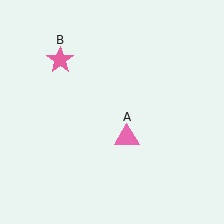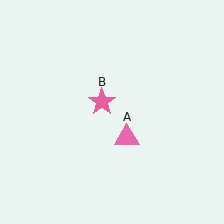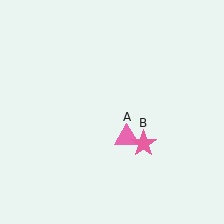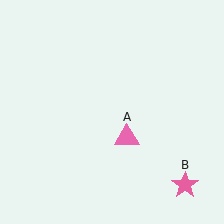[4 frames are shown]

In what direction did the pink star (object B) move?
The pink star (object B) moved down and to the right.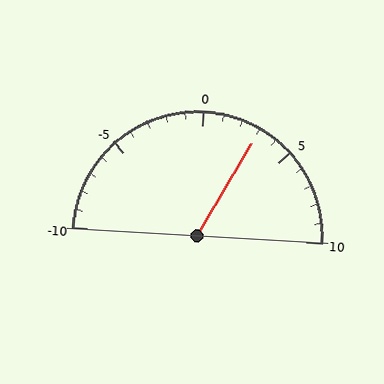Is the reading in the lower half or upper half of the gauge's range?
The reading is in the upper half of the range (-10 to 10).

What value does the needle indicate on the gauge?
The needle indicates approximately 3.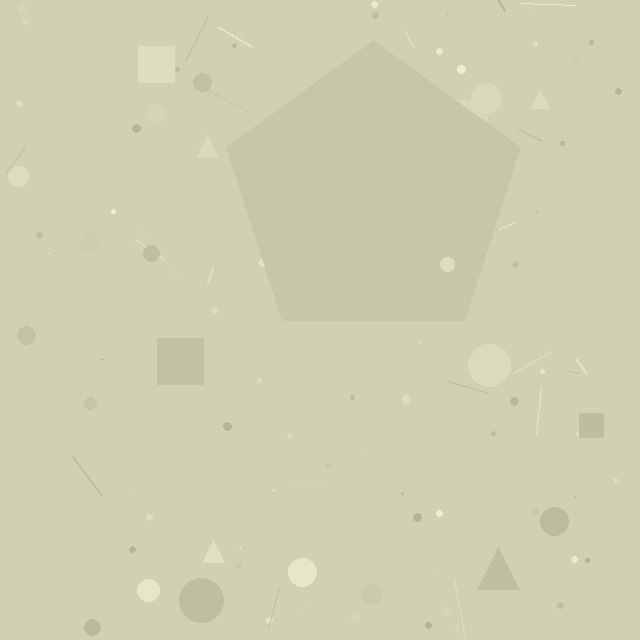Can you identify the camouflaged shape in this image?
The camouflaged shape is a pentagon.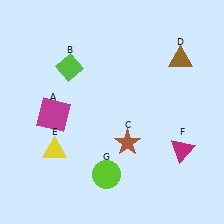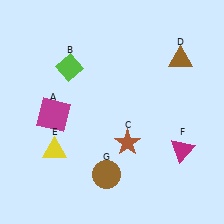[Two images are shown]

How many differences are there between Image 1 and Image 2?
There is 1 difference between the two images.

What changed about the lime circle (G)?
In Image 1, G is lime. In Image 2, it changed to brown.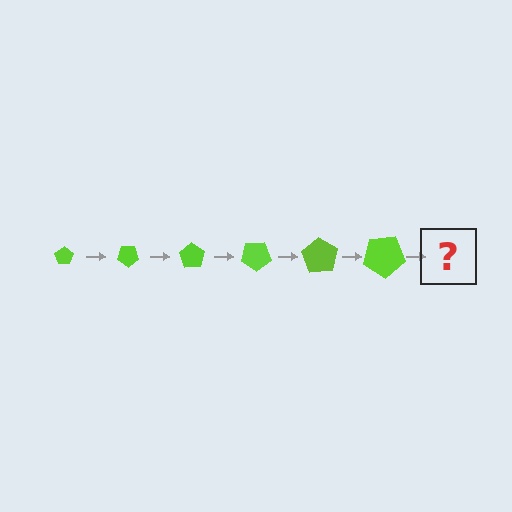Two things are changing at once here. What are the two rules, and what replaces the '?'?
The two rules are that the pentagon grows larger each step and it rotates 35 degrees each step. The '?' should be a pentagon, larger than the previous one and rotated 210 degrees from the start.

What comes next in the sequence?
The next element should be a pentagon, larger than the previous one and rotated 210 degrees from the start.